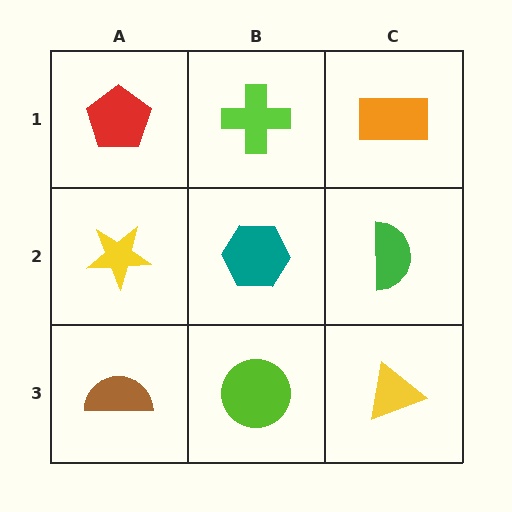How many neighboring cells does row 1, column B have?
3.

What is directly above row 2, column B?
A lime cross.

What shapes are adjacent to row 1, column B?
A teal hexagon (row 2, column B), a red pentagon (row 1, column A), an orange rectangle (row 1, column C).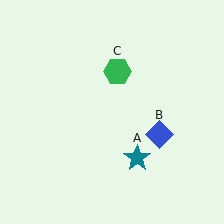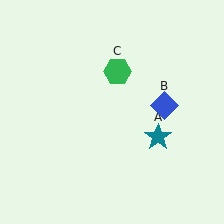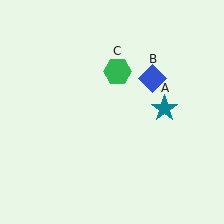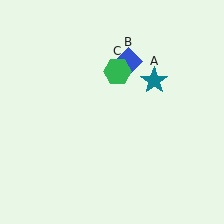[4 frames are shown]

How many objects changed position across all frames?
2 objects changed position: teal star (object A), blue diamond (object B).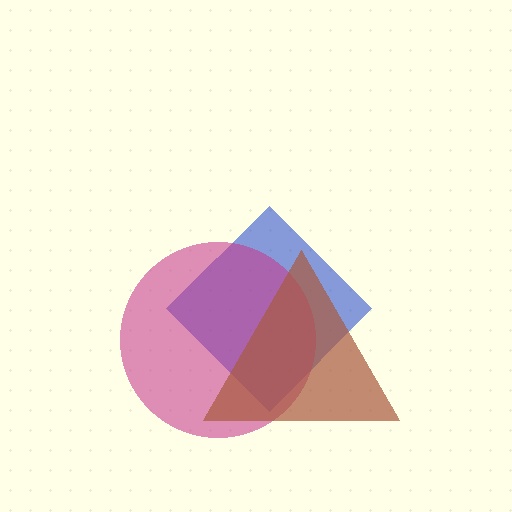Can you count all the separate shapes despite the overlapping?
Yes, there are 3 separate shapes.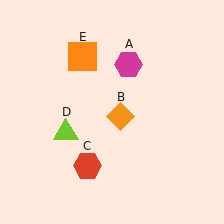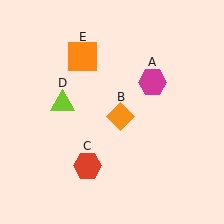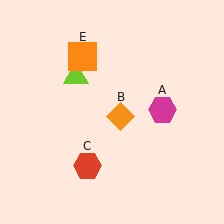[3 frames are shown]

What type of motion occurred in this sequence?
The magenta hexagon (object A), lime triangle (object D) rotated clockwise around the center of the scene.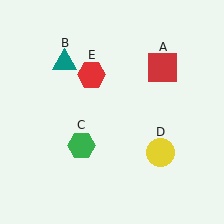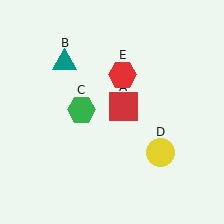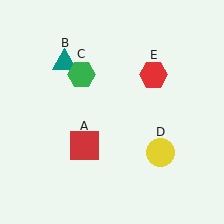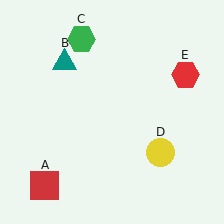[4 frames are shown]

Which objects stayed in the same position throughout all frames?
Teal triangle (object B) and yellow circle (object D) remained stationary.